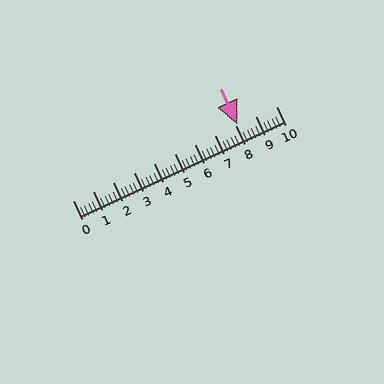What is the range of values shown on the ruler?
The ruler shows values from 0 to 10.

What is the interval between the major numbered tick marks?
The major tick marks are spaced 1 units apart.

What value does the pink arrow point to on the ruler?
The pink arrow points to approximately 8.1.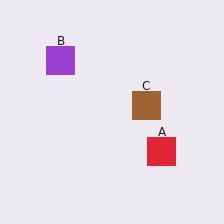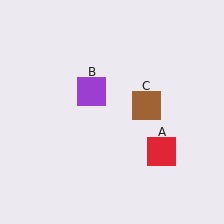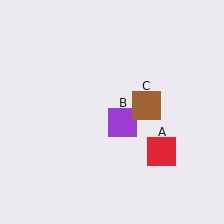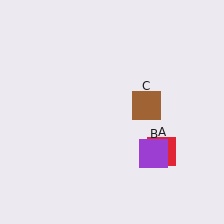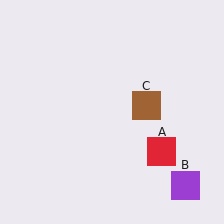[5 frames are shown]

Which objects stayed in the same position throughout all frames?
Red square (object A) and brown square (object C) remained stationary.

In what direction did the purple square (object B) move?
The purple square (object B) moved down and to the right.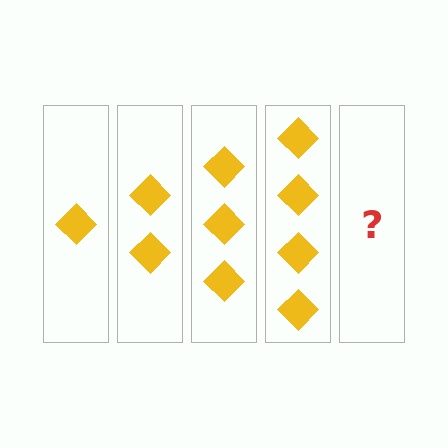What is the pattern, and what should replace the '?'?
The pattern is that each step adds one more diamond. The '?' should be 5 diamonds.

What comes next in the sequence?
The next element should be 5 diamonds.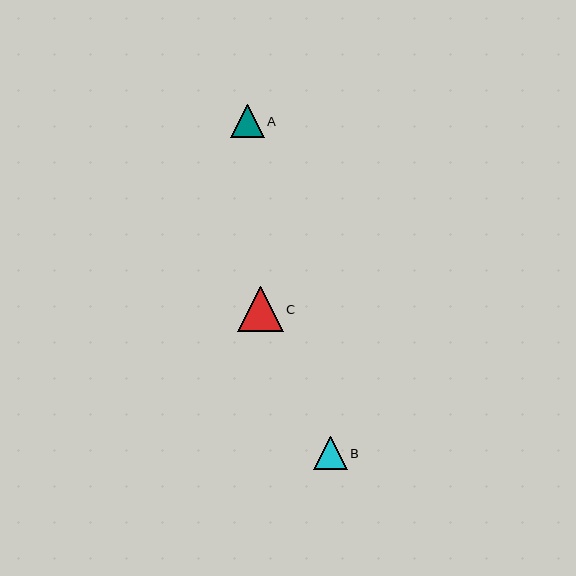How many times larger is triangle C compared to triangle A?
Triangle C is approximately 1.4 times the size of triangle A.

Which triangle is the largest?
Triangle C is the largest with a size of approximately 46 pixels.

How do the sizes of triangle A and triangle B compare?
Triangle A and triangle B are approximately the same size.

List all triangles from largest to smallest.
From largest to smallest: C, A, B.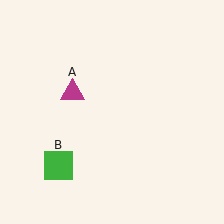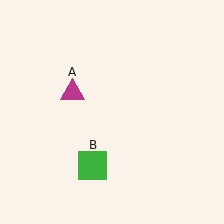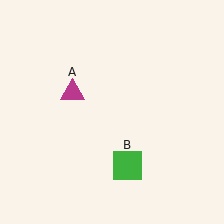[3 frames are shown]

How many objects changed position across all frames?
1 object changed position: green square (object B).